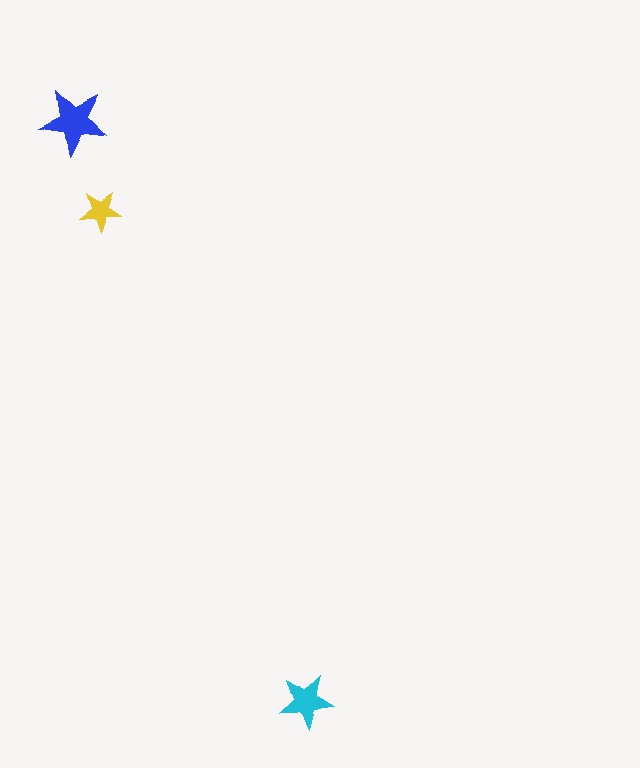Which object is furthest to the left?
The blue star is leftmost.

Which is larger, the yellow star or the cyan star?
The cyan one.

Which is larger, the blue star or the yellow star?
The blue one.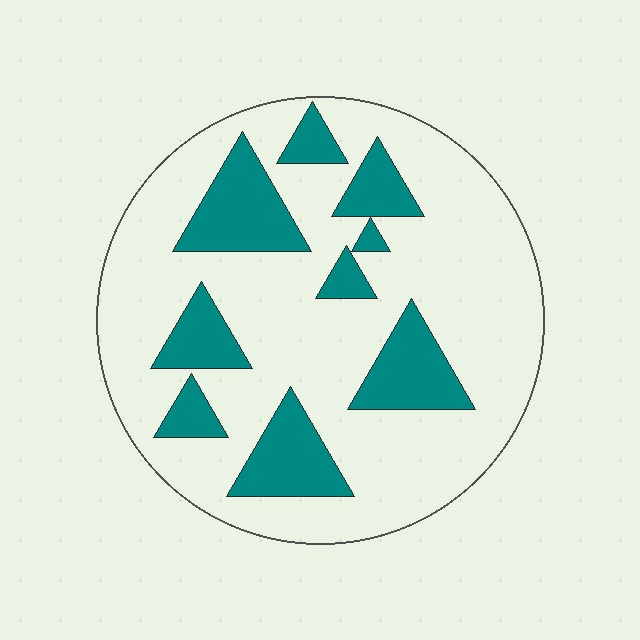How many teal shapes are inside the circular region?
9.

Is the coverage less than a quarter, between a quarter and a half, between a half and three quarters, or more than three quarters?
Less than a quarter.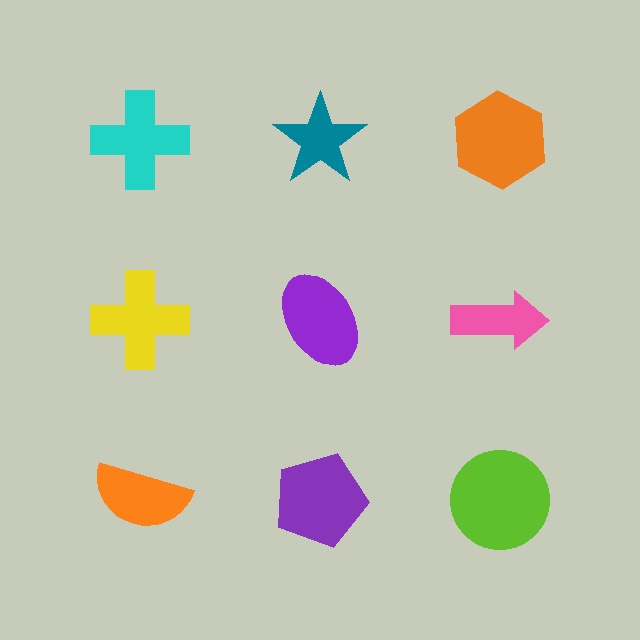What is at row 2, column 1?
A yellow cross.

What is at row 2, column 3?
A pink arrow.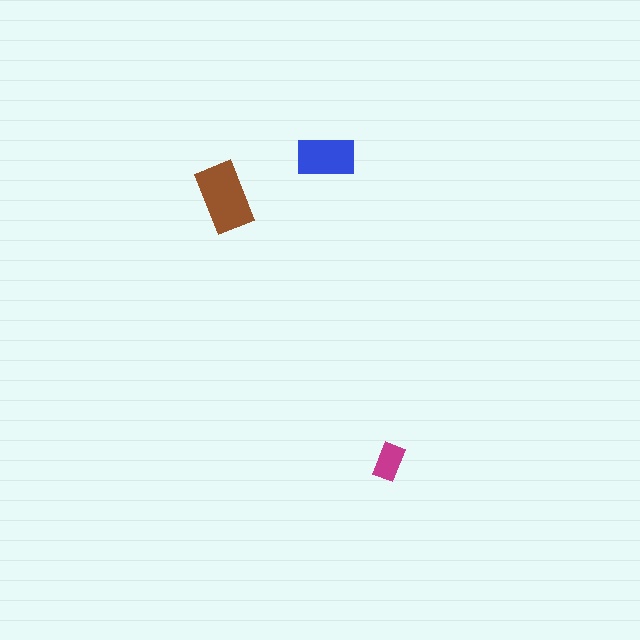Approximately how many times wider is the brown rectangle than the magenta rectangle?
About 2 times wider.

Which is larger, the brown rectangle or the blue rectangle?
The brown one.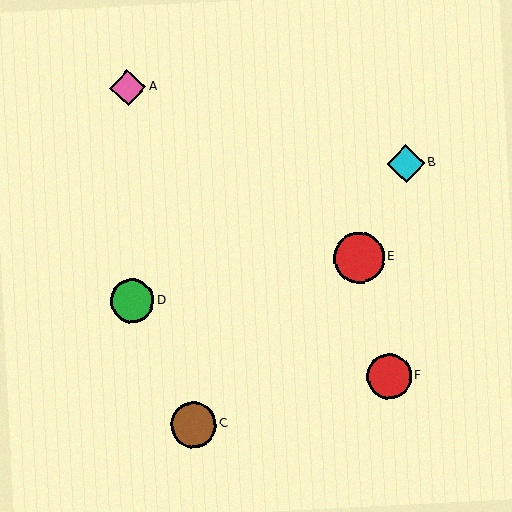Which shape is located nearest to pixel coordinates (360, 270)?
The red circle (labeled E) at (359, 257) is nearest to that location.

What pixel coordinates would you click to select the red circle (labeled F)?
Click at (389, 376) to select the red circle F.